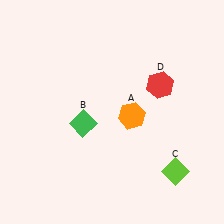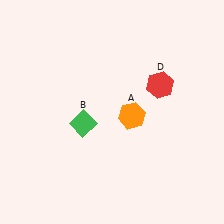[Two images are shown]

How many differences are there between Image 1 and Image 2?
There is 1 difference between the two images.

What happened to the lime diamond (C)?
The lime diamond (C) was removed in Image 2. It was in the bottom-right area of Image 1.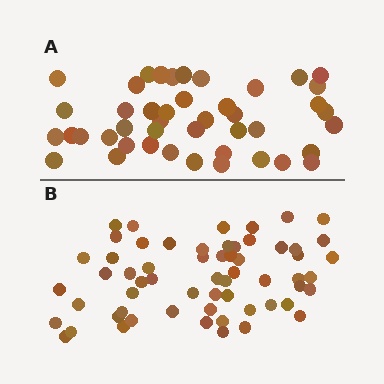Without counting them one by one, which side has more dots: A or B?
Region B (the bottom region) has more dots.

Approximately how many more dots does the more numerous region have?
Region B has approximately 15 more dots than region A.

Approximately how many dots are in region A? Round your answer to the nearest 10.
About 40 dots. (The exact count is 44, which rounds to 40.)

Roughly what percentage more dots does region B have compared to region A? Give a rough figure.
About 35% more.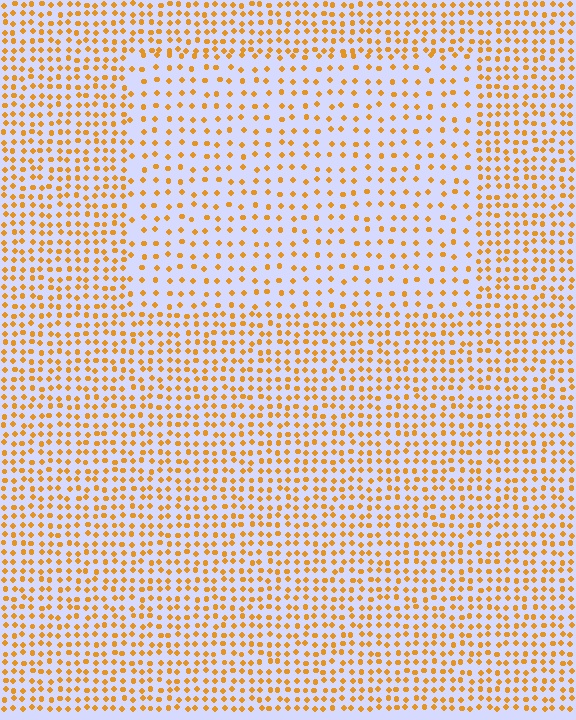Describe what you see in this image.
The image contains small orange elements arranged at two different densities. A rectangle-shaped region is visible where the elements are less densely packed than the surrounding area.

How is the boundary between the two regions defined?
The boundary is defined by a change in element density (approximately 1.9x ratio). All elements are the same color, size, and shape.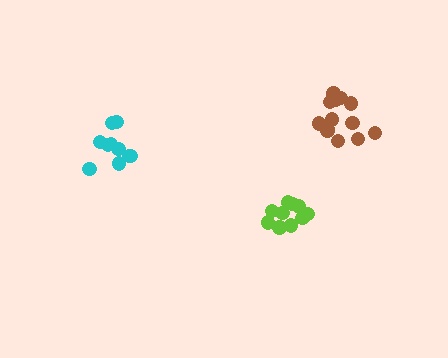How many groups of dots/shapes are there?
There are 3 groups.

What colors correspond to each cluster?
The clusters are colored: lime, cyan, brown.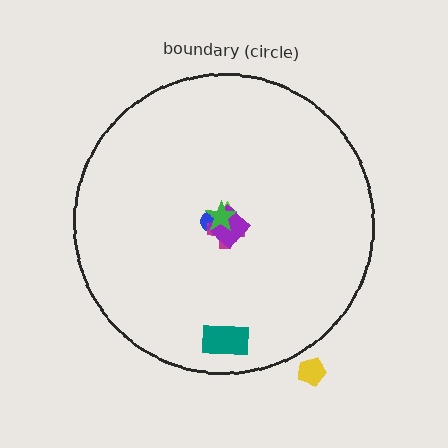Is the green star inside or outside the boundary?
Inside.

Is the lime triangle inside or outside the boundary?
Inside.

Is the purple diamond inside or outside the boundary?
Inside.